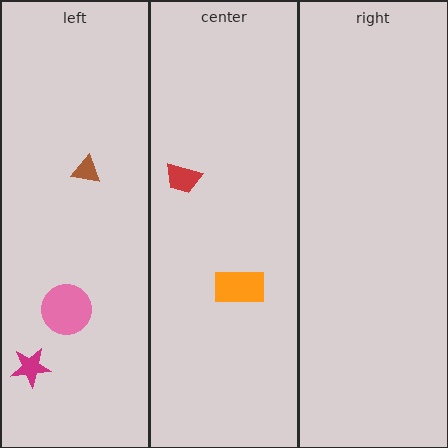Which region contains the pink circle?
The left region.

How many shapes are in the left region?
3.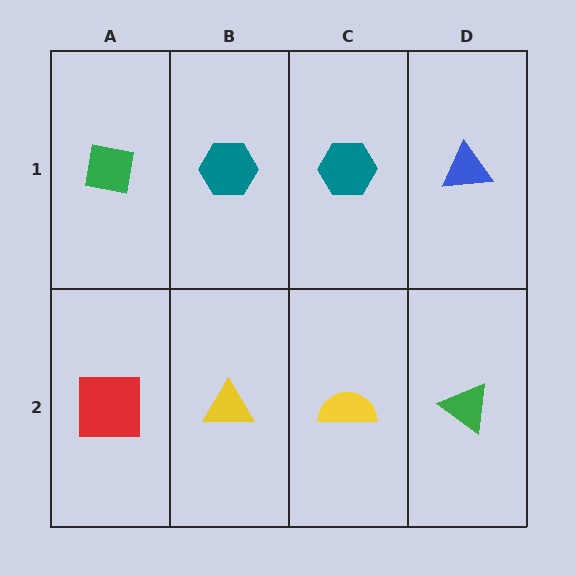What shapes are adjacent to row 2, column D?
A blue triangle (row 1, column D), a yellow semicircle (row 2, column C).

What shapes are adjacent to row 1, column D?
A green triangle (row 2, column D), a teal hexagon (row 1, column C).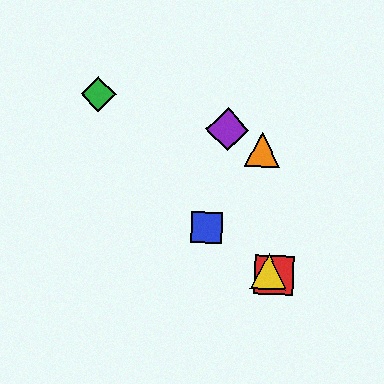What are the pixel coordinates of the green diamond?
The green diamond is at (99, 94).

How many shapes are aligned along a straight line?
3 shapes (the red square, the blue square, the yellow triangle) are aligned along a straight line.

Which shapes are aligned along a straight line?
The red square, the blue square, the yellow triangle are aligned along a straight line.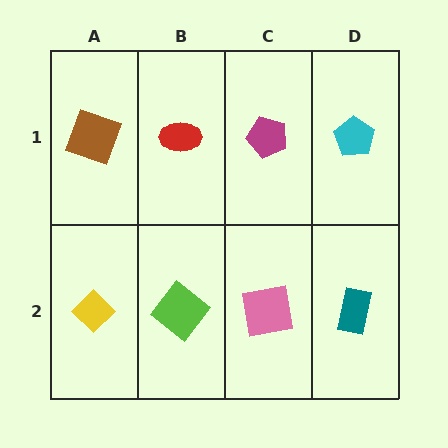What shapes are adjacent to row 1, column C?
A pink square (row 2, column C), a red ellipse (row 1, column B), a cyan pentagon (row 1, column D).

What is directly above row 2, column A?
A brown square.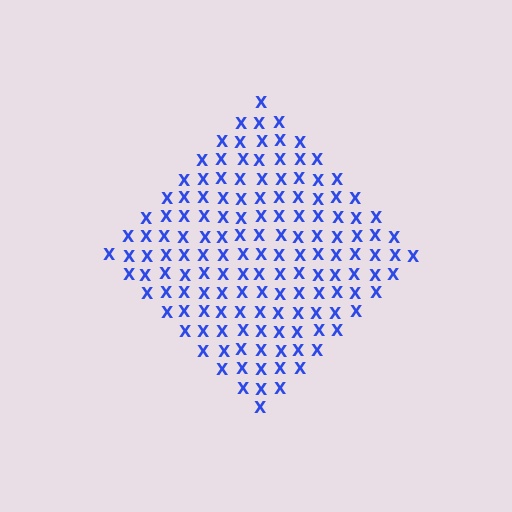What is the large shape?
The large shape is a diamond.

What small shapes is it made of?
It is made of small letter X's.